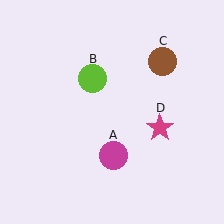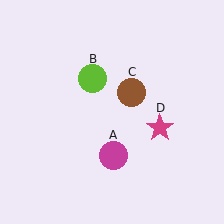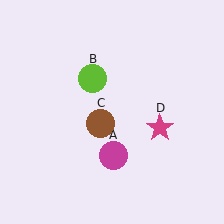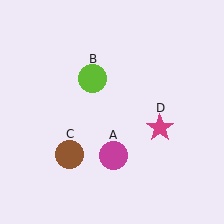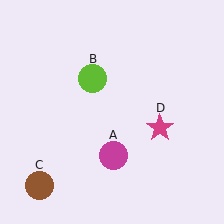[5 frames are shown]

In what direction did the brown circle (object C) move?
The brown circle (object C) moved down and to the left.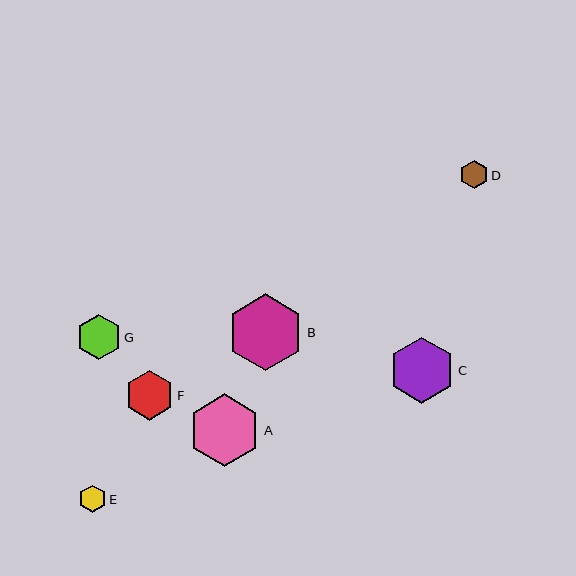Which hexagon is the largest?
Hexagon B is the largest with a size of approximately 77 pixels.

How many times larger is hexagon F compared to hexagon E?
Hexagon F is approximately 1.8 times the size of hexagon E.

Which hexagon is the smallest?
Hexagon E is the smallest with a size of approximately 27 pixels.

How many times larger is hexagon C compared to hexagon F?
Hexagon C is approximately 1.3 times the size of hexagon F.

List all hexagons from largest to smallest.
From largest to smallest: B, A, C, F, G, D, E.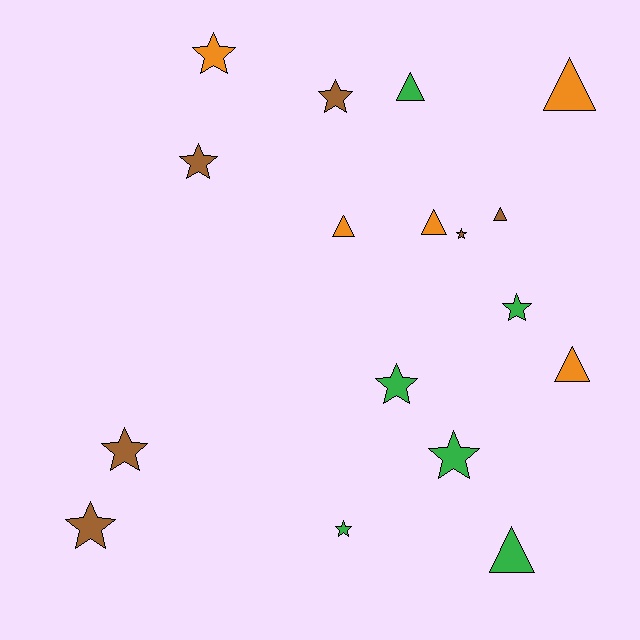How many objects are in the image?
There are 17 objects.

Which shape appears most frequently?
Star, with 10 objects.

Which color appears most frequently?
Brown, with 6 objects.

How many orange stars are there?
There is 1 orange star.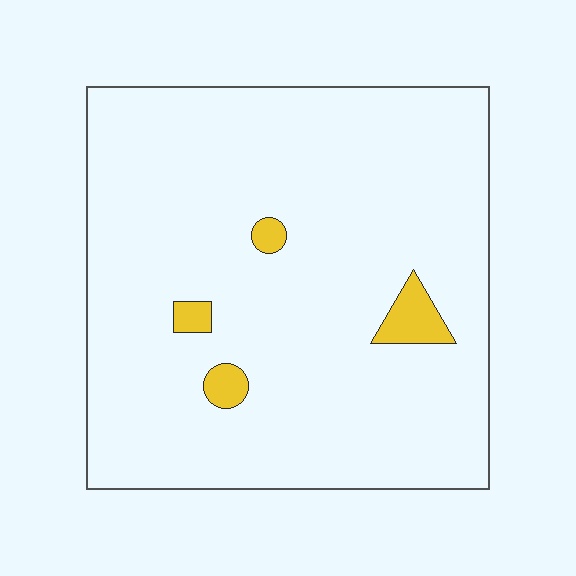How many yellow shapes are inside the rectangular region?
4.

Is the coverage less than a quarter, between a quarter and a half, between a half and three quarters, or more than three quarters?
Less than a quarter.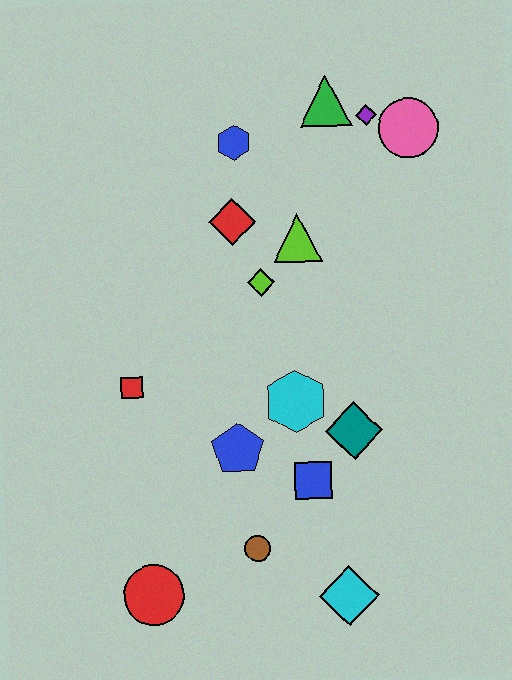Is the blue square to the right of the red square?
Yes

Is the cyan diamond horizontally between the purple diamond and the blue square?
Yes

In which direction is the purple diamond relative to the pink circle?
The purple diamond is to the left of the pink circle.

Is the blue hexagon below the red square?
No